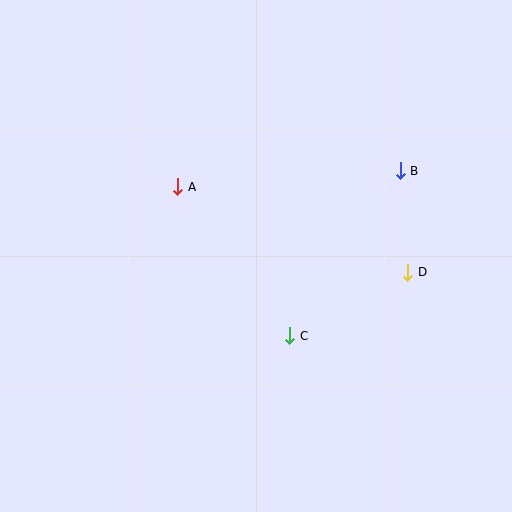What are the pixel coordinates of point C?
Point C is at (290, 336).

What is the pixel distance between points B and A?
The distance between B and A is 223 pixels.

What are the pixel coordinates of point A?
Point A is at (178, 187).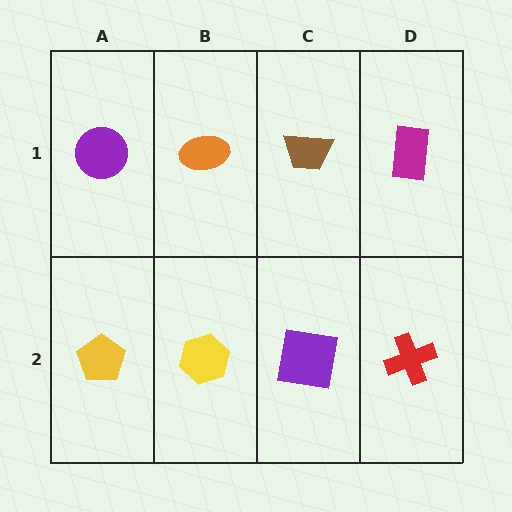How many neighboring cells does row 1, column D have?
2.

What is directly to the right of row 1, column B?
A brown trapezoid.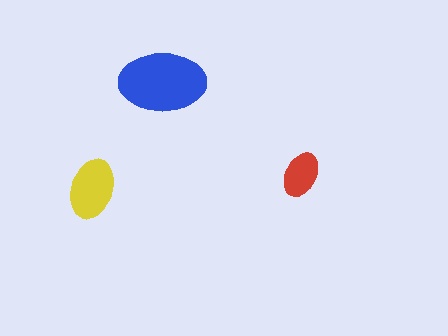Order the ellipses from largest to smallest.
the blue one, the yellow one, the red one.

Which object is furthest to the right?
The red ellipse is rightmost.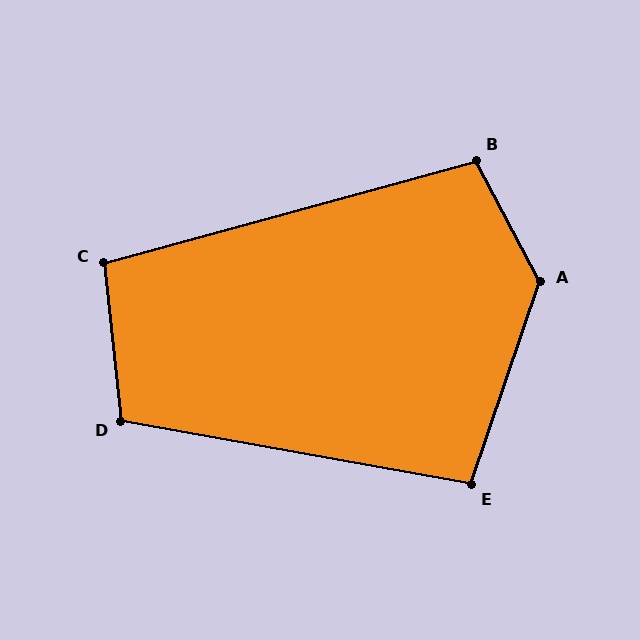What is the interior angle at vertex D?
Approximately 106 degrees (obtuse).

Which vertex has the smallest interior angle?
E, at approximately 99 degrees.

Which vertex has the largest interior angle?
A, at approximately 134 degrees.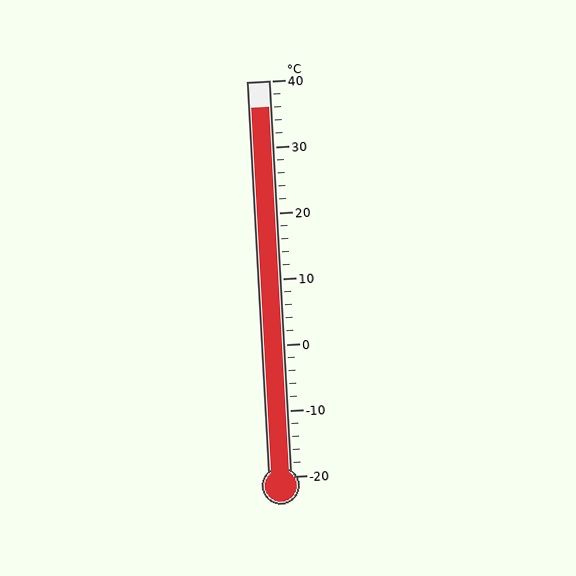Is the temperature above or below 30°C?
The temperature is above 30°C.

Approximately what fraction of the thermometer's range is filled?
The thermometer is filled to approximately 95% of its range.